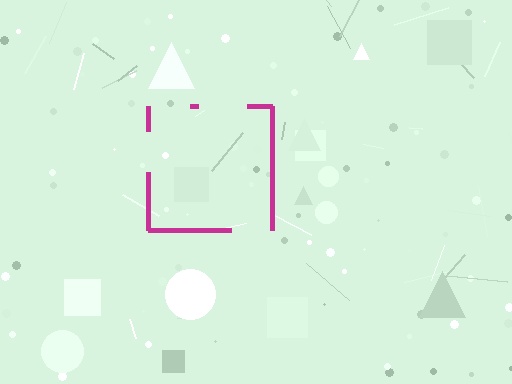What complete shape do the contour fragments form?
The contour fragments form a square.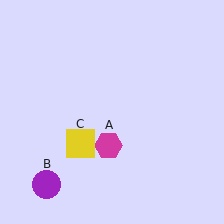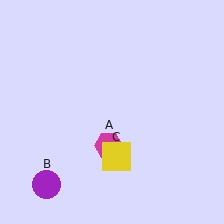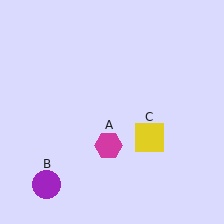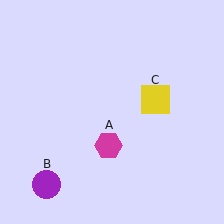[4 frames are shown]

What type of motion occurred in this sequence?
The yellow square (object C) rotated counterclockwise around the center of the scene.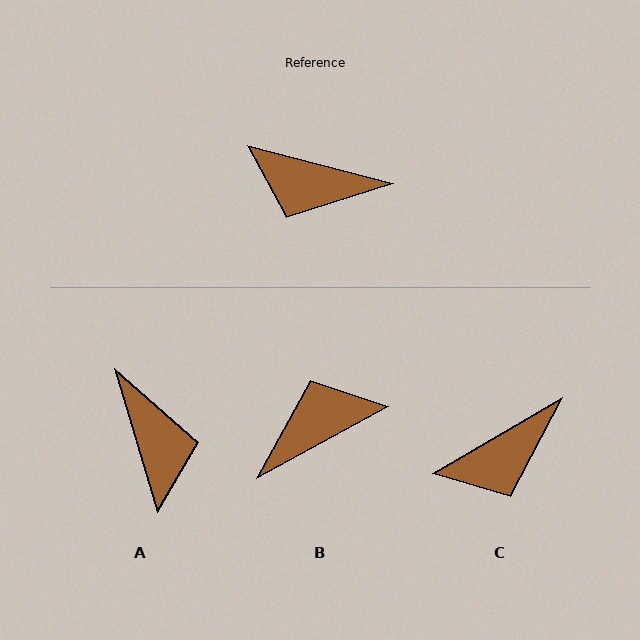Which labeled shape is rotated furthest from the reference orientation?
B, about 137 degrees away.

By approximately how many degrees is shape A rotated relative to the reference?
Approximately 121 degrees counter-clockwise.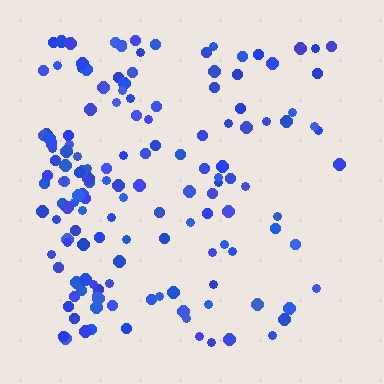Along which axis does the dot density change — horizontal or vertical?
Horizontal.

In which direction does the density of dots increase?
From right to left, with the left side densest.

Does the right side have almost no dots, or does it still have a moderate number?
Still a moderate number, just noticeably fewer than the left.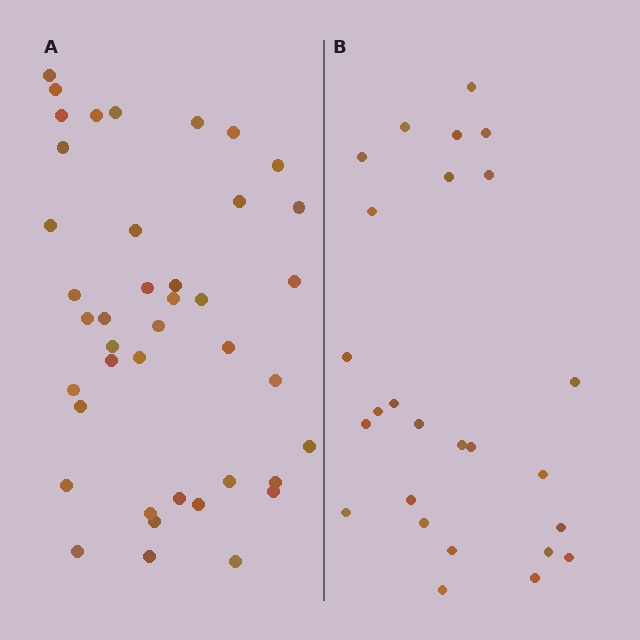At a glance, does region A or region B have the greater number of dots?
Region A (the left region) has more dots.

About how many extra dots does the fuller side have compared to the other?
Region A has approximately 15 more dots than region B.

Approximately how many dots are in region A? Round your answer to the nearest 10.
About 40 dots. (The exact count is 41, which rounds to 40.)